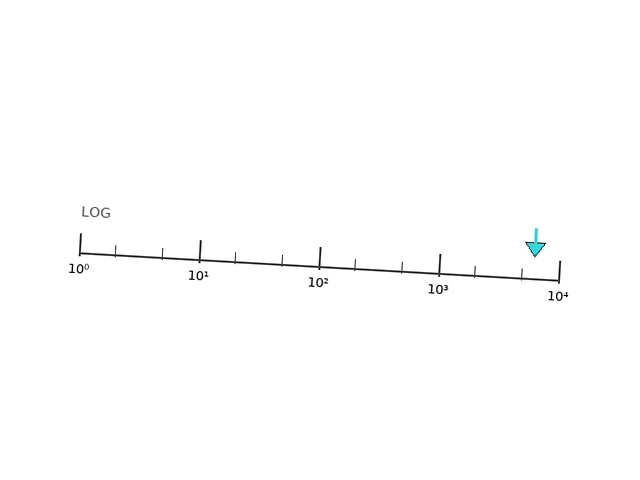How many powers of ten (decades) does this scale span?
The scale spans 4 decades, from 1 to 10000.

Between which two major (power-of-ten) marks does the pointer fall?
The pointer is between 1000 and 10000.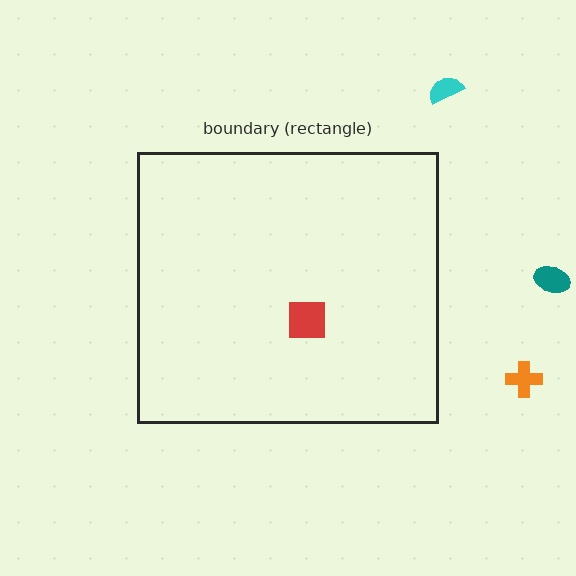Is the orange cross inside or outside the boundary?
Outside.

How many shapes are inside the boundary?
1 inside, 3 outside.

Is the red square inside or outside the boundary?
Inside.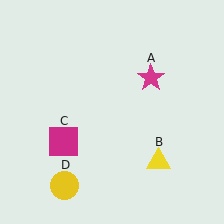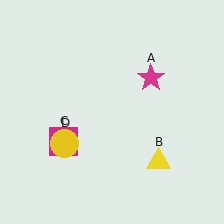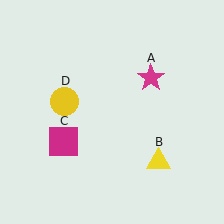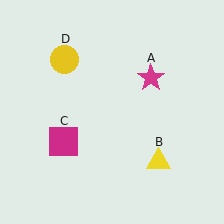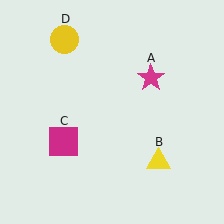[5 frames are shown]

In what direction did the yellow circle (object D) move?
The yellow circle (object D) moved up.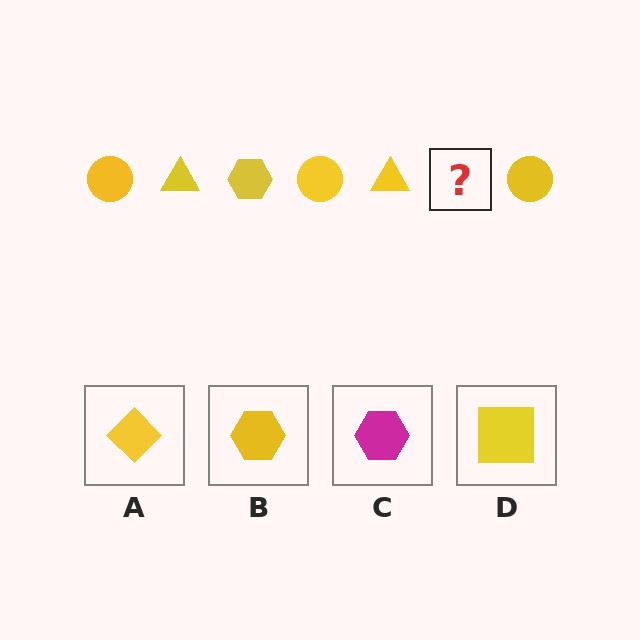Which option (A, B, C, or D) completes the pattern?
B.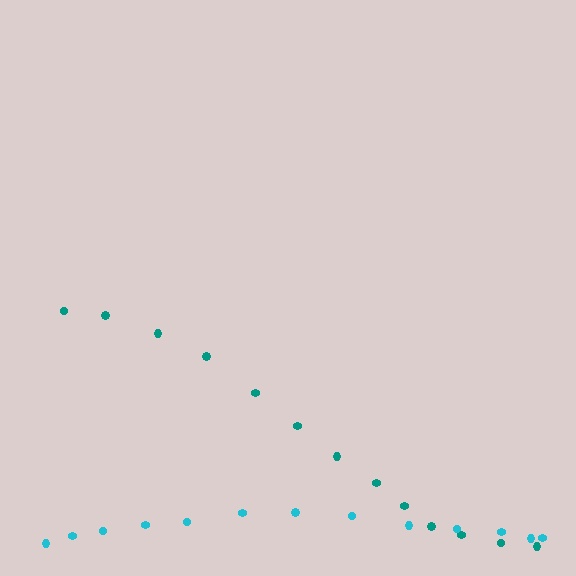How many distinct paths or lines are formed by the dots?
There are 2 distinct paths.